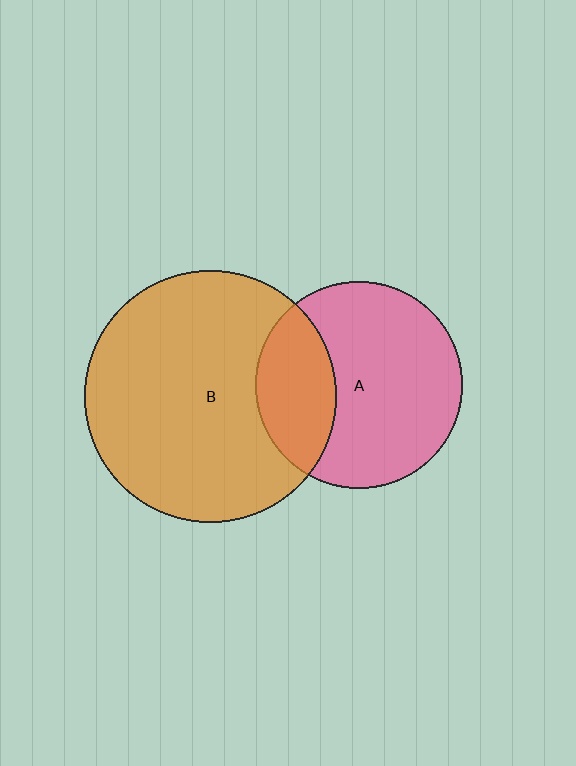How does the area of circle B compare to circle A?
Approximately 1.5 times.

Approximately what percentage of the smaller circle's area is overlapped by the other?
Approximately 30%.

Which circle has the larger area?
Circle B (orange).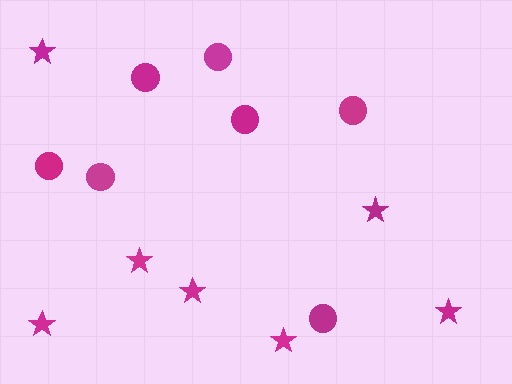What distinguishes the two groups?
There are 2 groups: one group of circles (7) and one group of stars (7).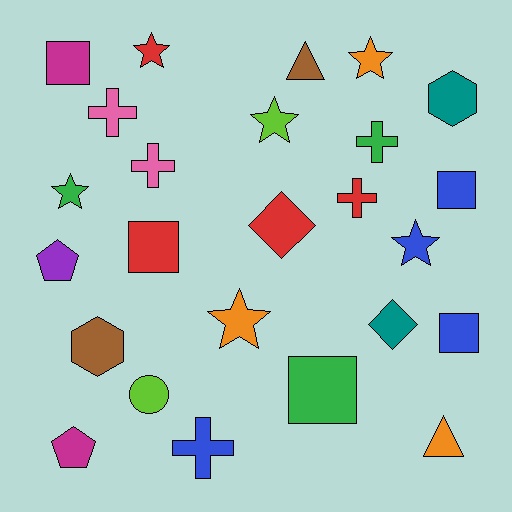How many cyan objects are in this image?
There are no cyan objects.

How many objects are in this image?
There are 25 objects.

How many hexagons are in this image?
There are 2 hexagons.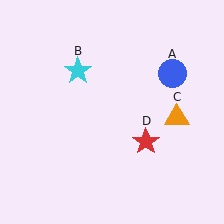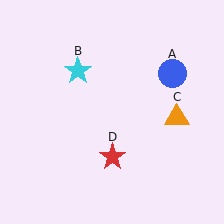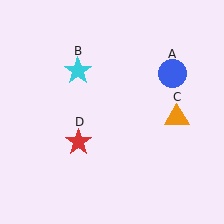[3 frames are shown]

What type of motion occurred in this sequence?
The red star (object D) rotated clockwise around the center of the scene.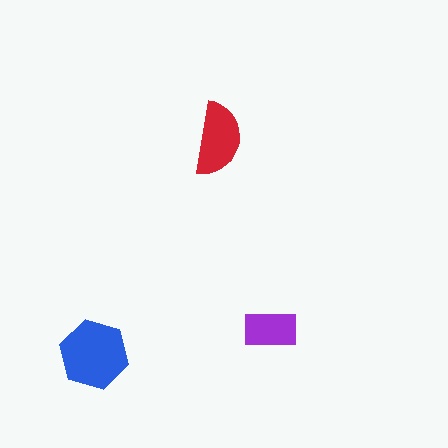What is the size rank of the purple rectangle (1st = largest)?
3rd.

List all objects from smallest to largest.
The purple rectangle, the red semicircle, the blue hexagon.